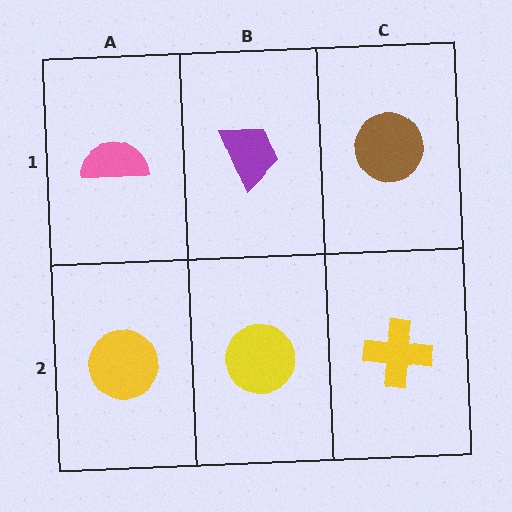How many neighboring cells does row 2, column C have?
2.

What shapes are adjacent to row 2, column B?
A purple trapezoid (row 1, column B), a yellow circle (row 2, column A), a yellow cross (row 2, column C).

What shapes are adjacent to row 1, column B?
A yellow circle (row 2, column B), a pink semicircle (row 1, column A), a brown circle (row 1, column C).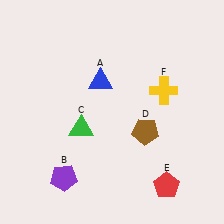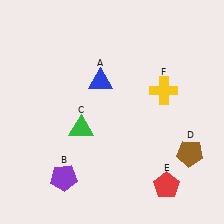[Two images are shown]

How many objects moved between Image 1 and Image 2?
1 object moved between the two images.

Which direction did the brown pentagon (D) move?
The brown pentagon (D) moved right.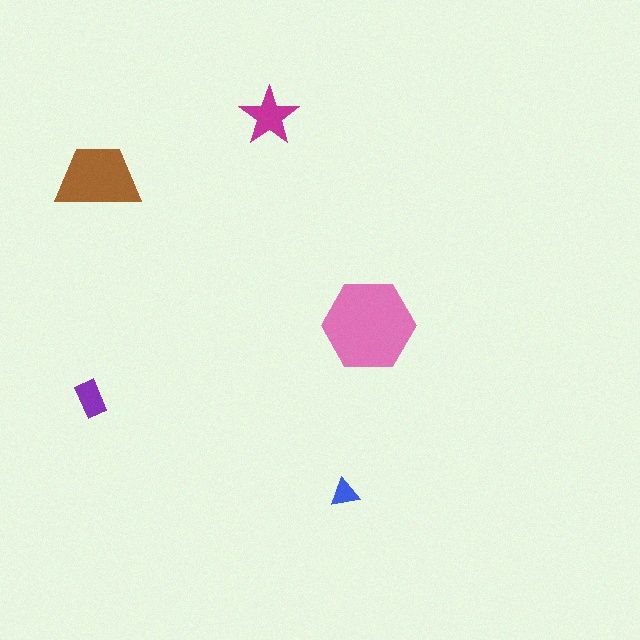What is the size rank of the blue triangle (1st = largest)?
5th.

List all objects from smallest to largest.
The blue triangle, the purple rectangle, the magenta star, the brown trapezoid, the pink hexagon.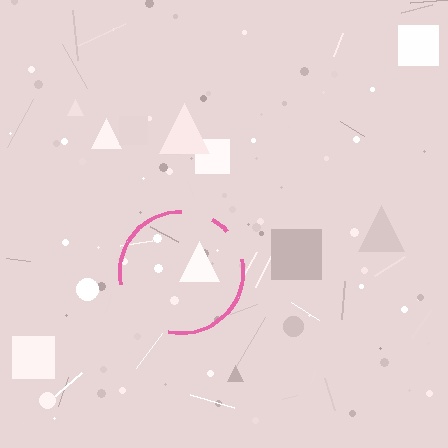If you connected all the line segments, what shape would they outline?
They would outline a circle.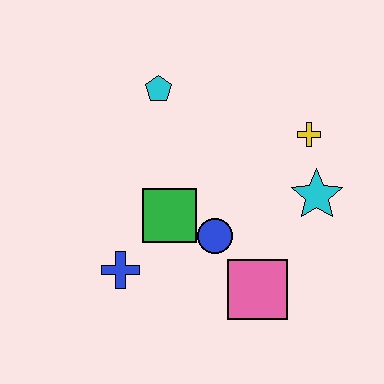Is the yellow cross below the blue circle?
No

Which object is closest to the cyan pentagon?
The green square is closest to the cyan pentagon.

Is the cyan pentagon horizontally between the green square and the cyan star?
No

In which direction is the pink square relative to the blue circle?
The pink square is below the blue circle.